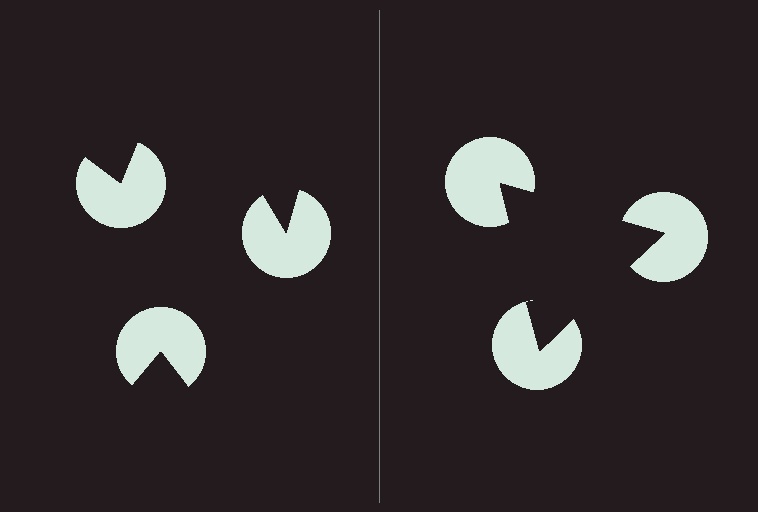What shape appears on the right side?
An illusory triangle.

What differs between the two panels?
The pac-man discs are positioned identically on both sides; only the wedge orientations differ. On the right they align to a triangle; on the left they are misaligned.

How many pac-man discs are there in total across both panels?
6 — 3 on each side.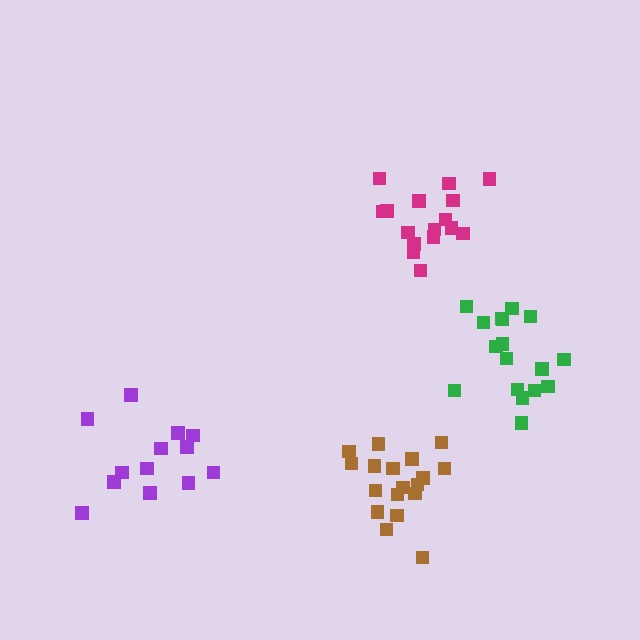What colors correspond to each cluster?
The clusters are colored: magenta, purple, brown, green.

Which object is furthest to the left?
The purple cluster is leftmost.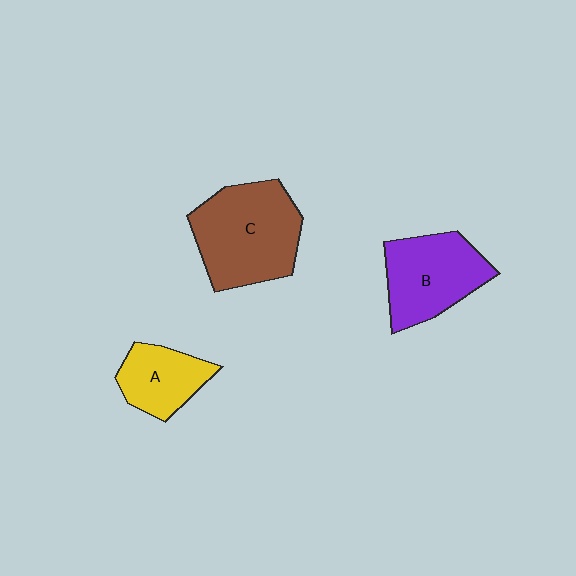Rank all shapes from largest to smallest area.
From largest to smallest: C (brown), B (purple), A (yellow).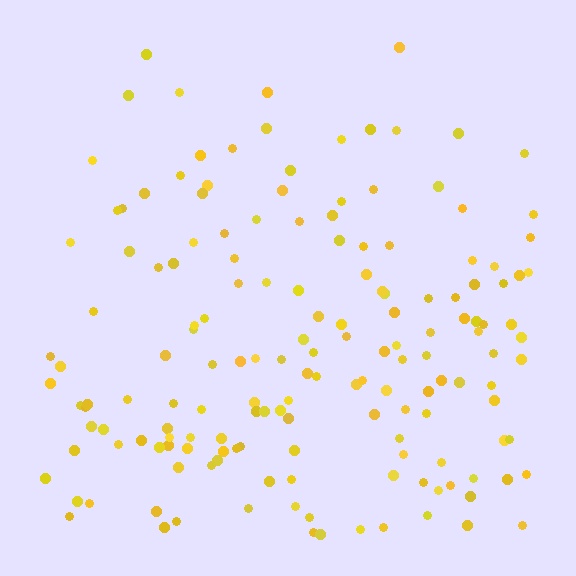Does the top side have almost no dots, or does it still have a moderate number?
Still a moderate number, just noticeably fewer than the bottom.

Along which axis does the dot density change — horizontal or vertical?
Vertical.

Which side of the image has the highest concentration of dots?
The bottom.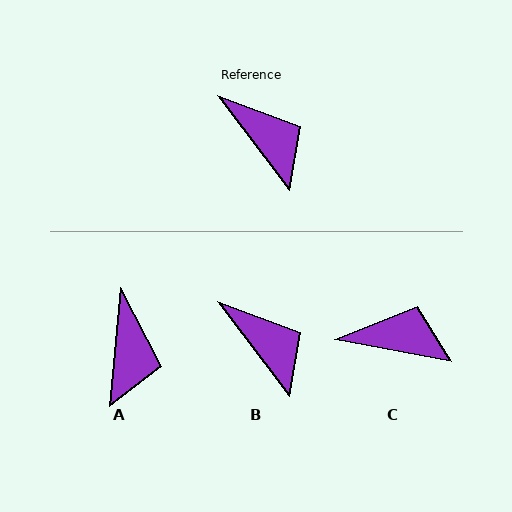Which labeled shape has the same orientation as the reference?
B.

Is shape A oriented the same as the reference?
No, it is off by about 43 degrees.